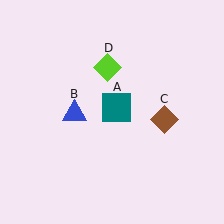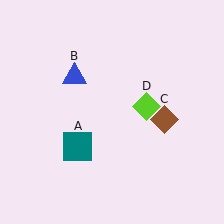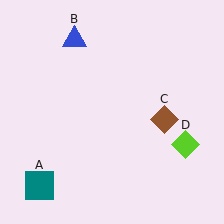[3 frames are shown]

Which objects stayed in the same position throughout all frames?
Brown diamond (object C) remained stationary.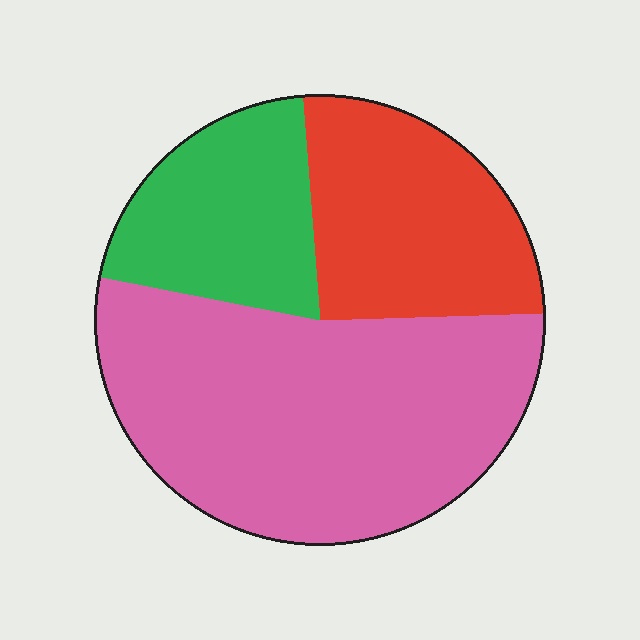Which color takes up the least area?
Green, at roughly 20%.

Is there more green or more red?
Red.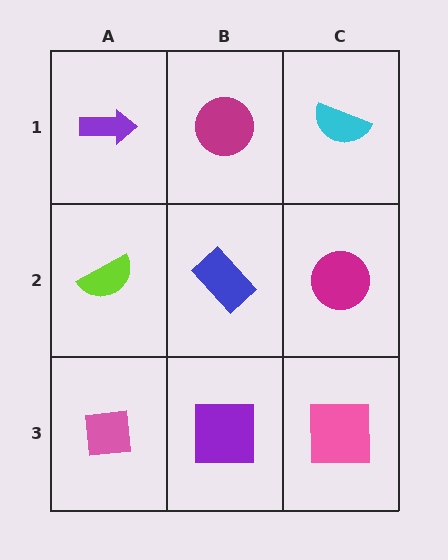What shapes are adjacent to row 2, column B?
A magenta circle (row 1, column B), a purple square (row 3, column B), a lime semicircle (row 2, column A), a magenta circle (row 2, column C).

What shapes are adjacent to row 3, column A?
A lime semicircle (row 2, column A), a purple square (row 3, column B).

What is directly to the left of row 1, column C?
A magenta circle.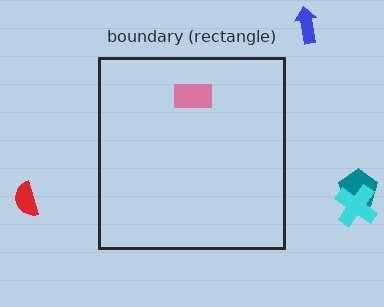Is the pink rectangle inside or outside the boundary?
Inside.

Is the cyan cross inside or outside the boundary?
Outside.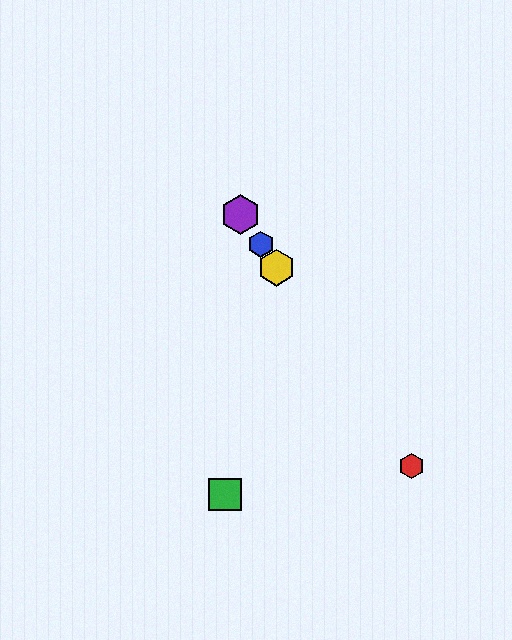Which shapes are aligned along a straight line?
The red hexagon, the blue hexagon, the yellow hexagon, the purple hexagon are aligned along a straight line.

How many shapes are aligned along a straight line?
4 shapes (the red hexagon, the blue hexagon, the yellow hexagon, the purple hexagon) are aligned along a straight line.